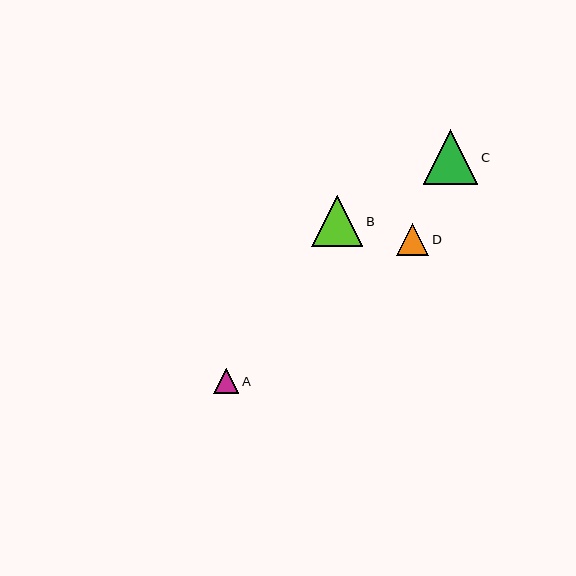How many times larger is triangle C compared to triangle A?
Triangle C is approximately 2.2 times the size of triangle A.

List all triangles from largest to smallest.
From largest to smallest: C, B, D, A.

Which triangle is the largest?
Triangle C is the largest with a size of approximately 55 pixels.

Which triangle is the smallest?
Triangle A is the smallest with a size of approximately 25 pixels.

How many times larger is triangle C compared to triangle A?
Triangle C is approximately 2.2 times the size of triangle A.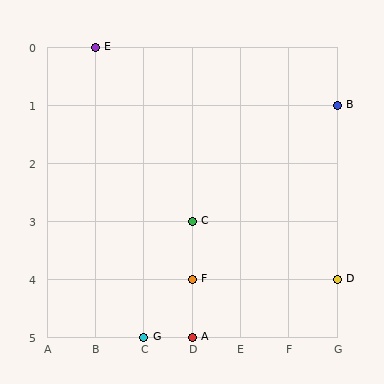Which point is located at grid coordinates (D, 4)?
Point F is at (D, 4).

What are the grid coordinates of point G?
Point G is at grid coordinates (C, 5).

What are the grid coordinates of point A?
Point A is at grid coordinates (D, 5).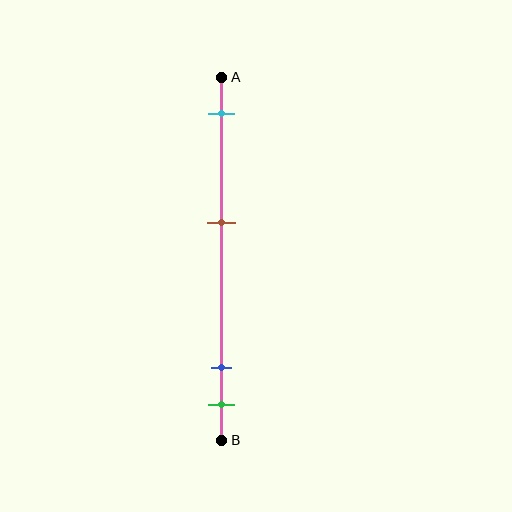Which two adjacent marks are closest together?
The blue and green marks are the closest adjacent pair.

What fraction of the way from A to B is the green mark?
The green mark is approximately 90% (0.9) of the way from A to B.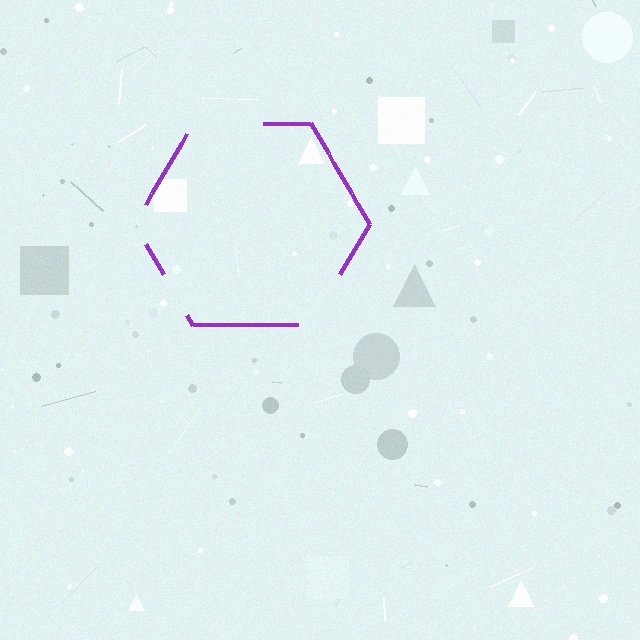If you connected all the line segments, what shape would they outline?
They would outline a hexagon.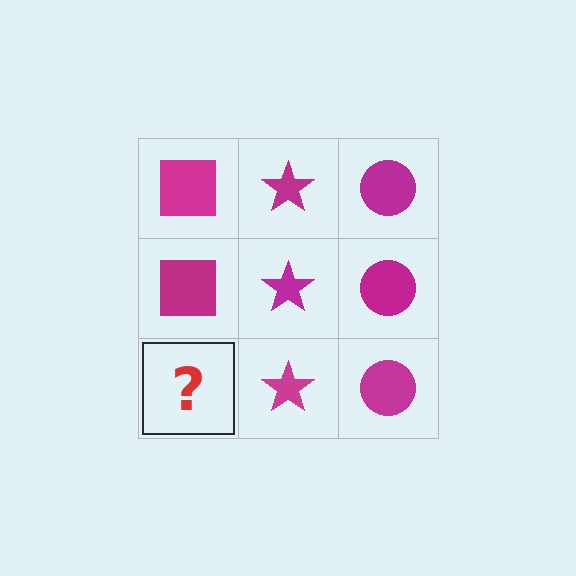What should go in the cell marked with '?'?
The missing cell should contain a magenta square.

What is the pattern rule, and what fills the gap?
The rule is that each column has a consistent shape. The gap should be filled with a magenta square.